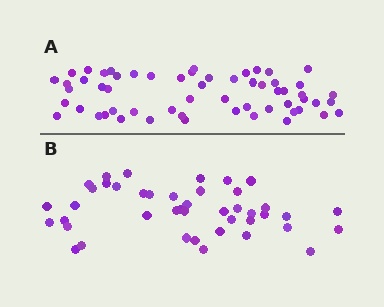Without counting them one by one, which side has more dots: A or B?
Region A (the top region) has more dots.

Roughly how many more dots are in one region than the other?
Region A has approximately 15 more dots than region B.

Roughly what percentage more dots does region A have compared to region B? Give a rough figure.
About 35% more.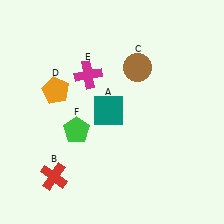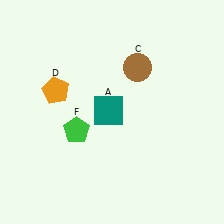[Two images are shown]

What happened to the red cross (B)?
The red cross (B) was removed in Image 2. It was in the bottom-left area of Image 1.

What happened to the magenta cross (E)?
The magenta cross (E) was removed in Image 2. It was in the top-left area of Image 1.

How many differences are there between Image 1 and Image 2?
There are 2 differences between the two images.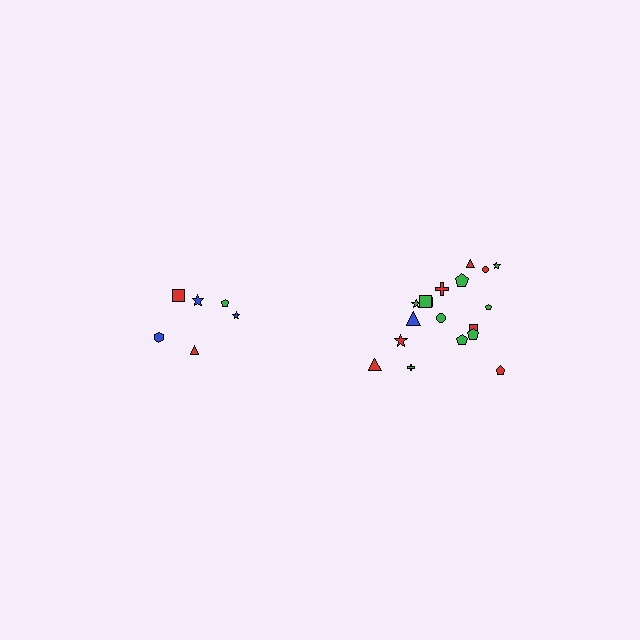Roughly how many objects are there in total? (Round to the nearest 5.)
Roughly 25 objects in total.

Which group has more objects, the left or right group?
The right group.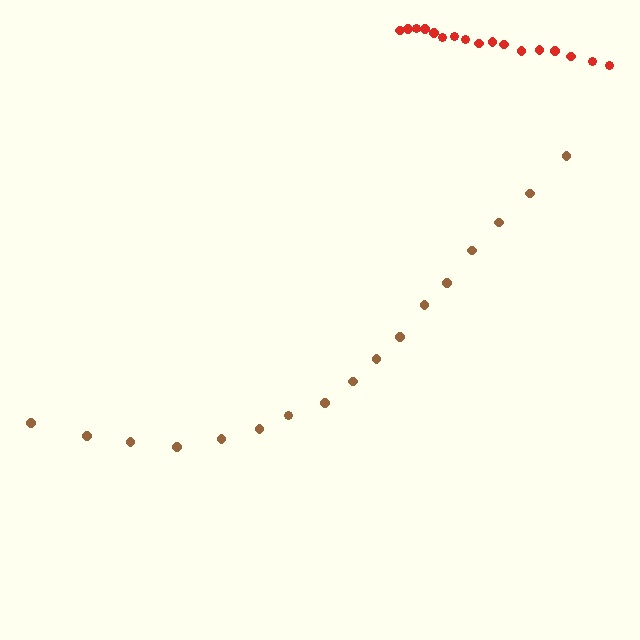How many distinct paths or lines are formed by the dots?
There are 2 distinct paths.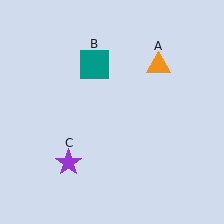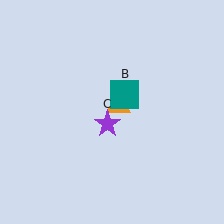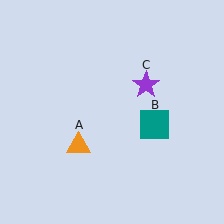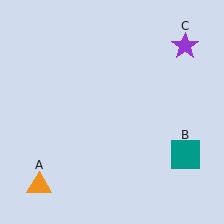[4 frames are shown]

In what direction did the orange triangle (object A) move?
The orange triangle (object A) moved down and to the left.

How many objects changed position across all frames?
3 objects changed position: orange triangle (object A), teal square (object B), purple star (object C).